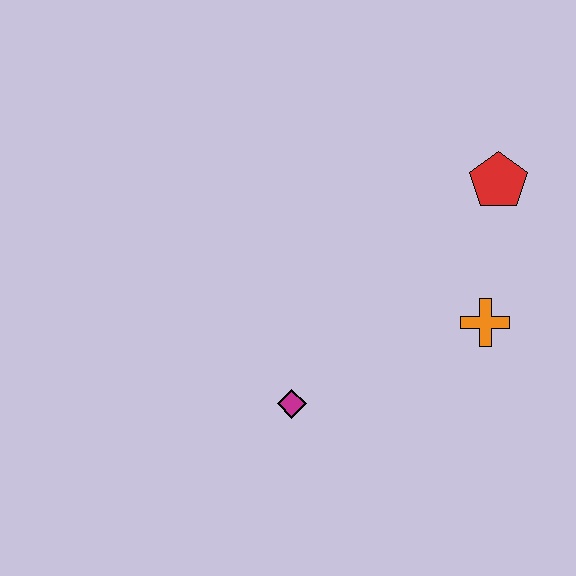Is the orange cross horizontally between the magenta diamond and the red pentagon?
Yes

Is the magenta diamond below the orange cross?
Yes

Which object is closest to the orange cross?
The red pentagon is closest to the orange cross.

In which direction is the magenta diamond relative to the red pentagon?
The magenta diamond is below the red pentagon.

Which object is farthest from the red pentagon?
The magenta diamond is farthest from the red pentagon.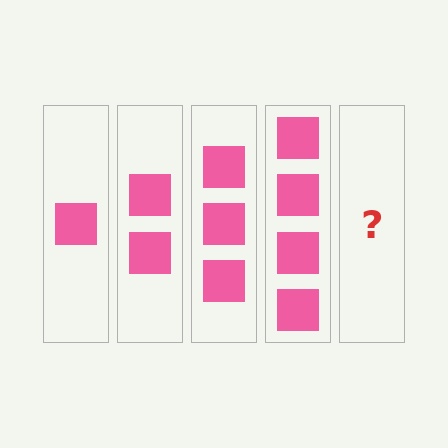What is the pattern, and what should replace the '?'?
The pattern is that each step adds one more square. The '?' should be 5 squares.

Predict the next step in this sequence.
The next step is 5 squares.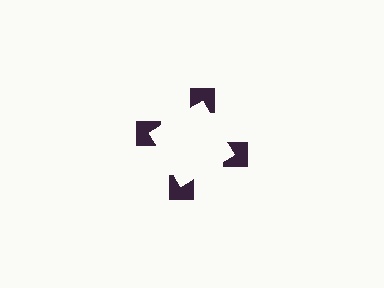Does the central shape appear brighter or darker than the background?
It typically appears slightly brighter than the background, even though no actual brightness change is drawn.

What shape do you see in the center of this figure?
An illusory square — its edges are inferred from the aligned wedge cuts in the notched squares, not physically drawn.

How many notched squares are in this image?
There are 4 — one at each vertex of the illusory square.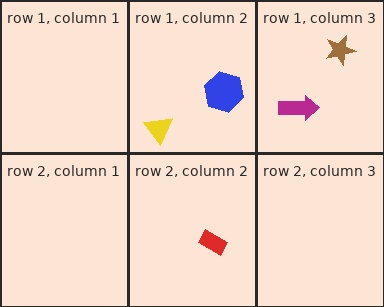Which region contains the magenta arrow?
The row 1, column 3 region.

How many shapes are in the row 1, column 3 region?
2.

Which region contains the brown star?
The row 1, column 3 region.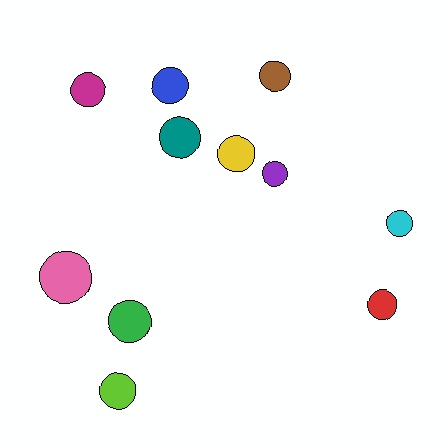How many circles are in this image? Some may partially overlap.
There are 11 circles.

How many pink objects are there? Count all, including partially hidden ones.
There is 1 pink object.